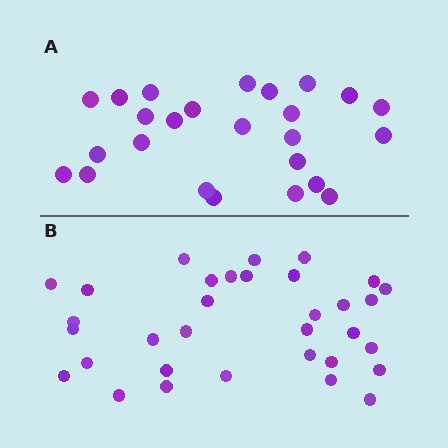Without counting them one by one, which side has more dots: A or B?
Region B (the bottom region) has more dots.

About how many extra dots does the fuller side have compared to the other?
Region B has roughly 8 or so more dots than region A.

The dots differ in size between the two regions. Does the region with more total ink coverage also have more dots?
No. Region A has more total ink coverage because its dots are larger, but region B actually contains more individual dots. Total area can be misleading — the number of items is what matters here.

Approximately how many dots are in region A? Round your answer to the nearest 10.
About 20 dots. (The exact count is 25, which rounds to 20.)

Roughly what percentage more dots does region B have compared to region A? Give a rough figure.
About 30% more.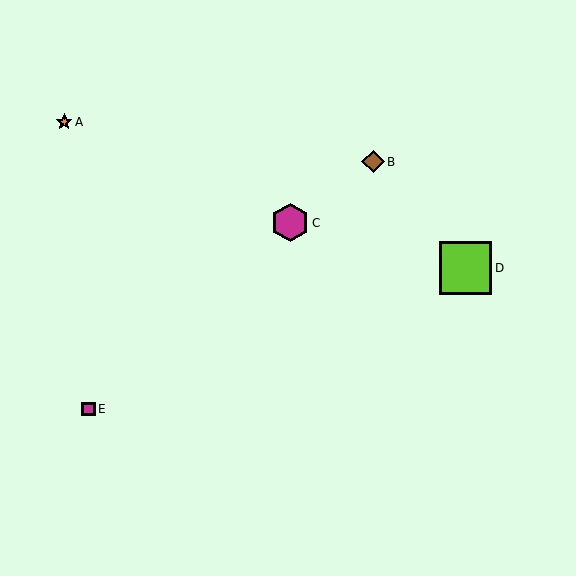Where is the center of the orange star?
The center of the orange star is at (64, 122).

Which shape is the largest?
The lime square (labeled D) is the largest.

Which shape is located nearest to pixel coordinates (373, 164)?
The brown diamond (labeled B) at (373, 162) is nearest to that location.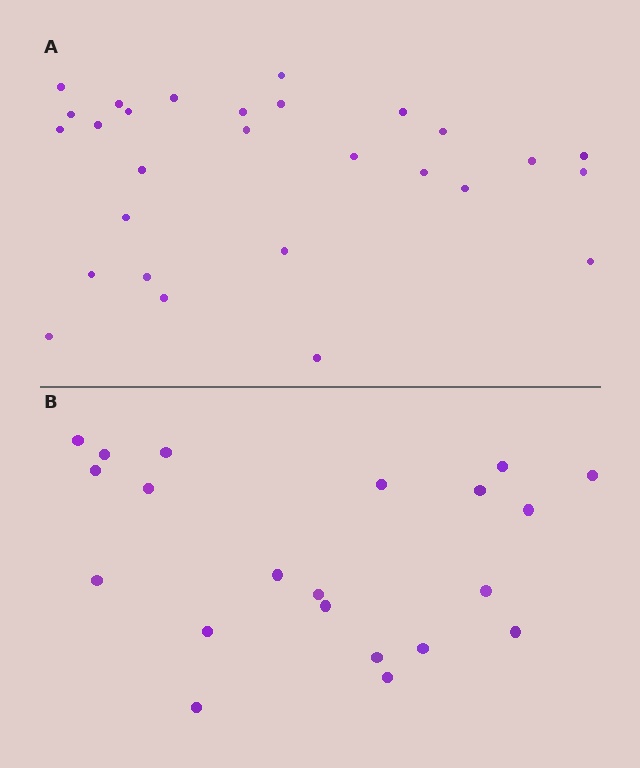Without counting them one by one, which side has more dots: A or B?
Region A (the top region) has more dots.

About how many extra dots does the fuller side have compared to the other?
Region A has roughly 8 or so more dots than region B.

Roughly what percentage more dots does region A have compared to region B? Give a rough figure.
About 35% more.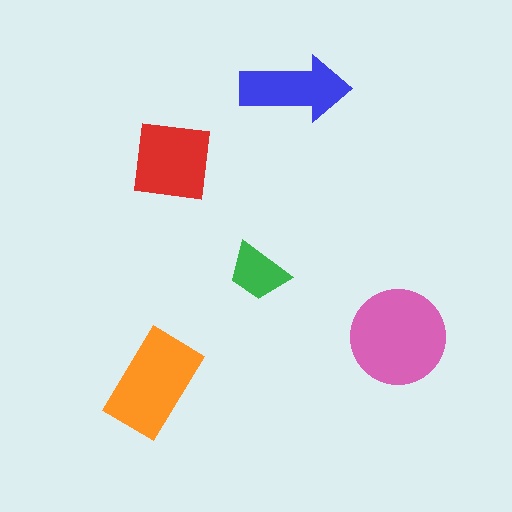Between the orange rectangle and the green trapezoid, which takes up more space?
The orange rectangle.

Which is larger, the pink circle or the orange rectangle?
The pink circle.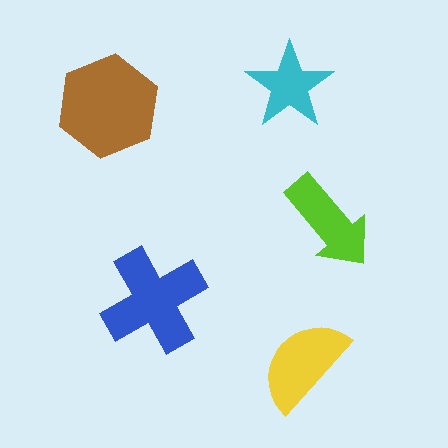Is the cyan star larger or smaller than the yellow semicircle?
Smaller.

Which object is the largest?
The brown hexagon.